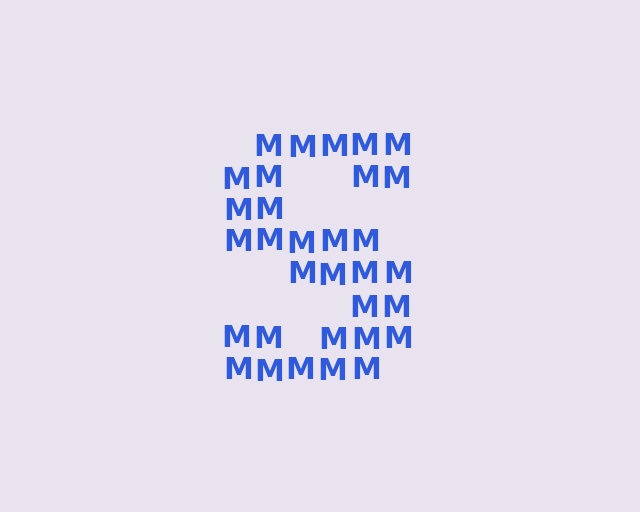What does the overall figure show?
The overall figure shows the letter S.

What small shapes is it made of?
It is made of small letter M's.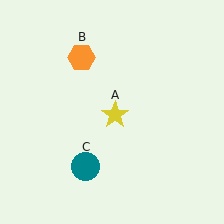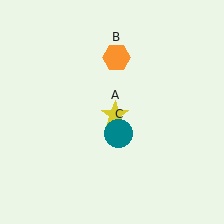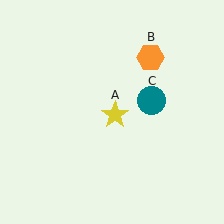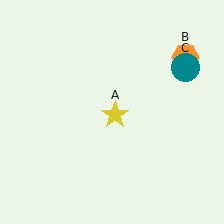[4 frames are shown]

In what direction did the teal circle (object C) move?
The teal circle (object C) moved up and to the right.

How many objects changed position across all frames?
2 objects changed position: orange hexagon (object B), teal circle (object C).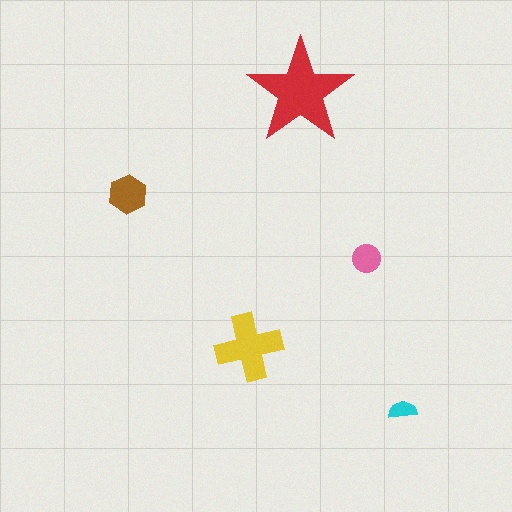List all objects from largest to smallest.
The red star, the yellow cross, the brown hexagon, the pink circle, the cyan semicircle.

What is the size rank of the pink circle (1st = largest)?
4th.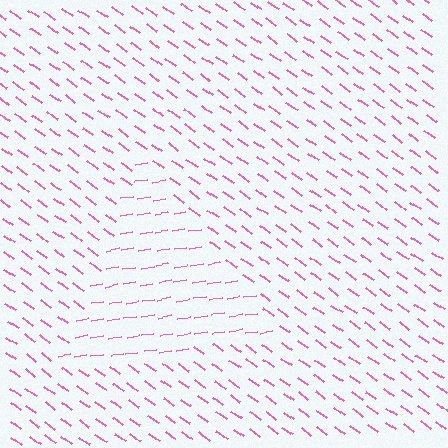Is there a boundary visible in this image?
Yes, there is a texture boundary formed by a change in line orientation.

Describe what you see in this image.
The image is filled with small pink line segments. A triangle region in the image has lines oriented differently from the surrounding lines, creating a visible texture boundary.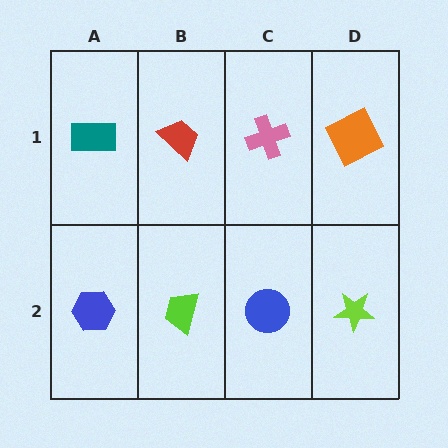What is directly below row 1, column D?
A lime star.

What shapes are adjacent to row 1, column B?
A lime trapezoid (row 2, column B), a teal rectangle (row 1, column A), a pink cross (row 1, column C).